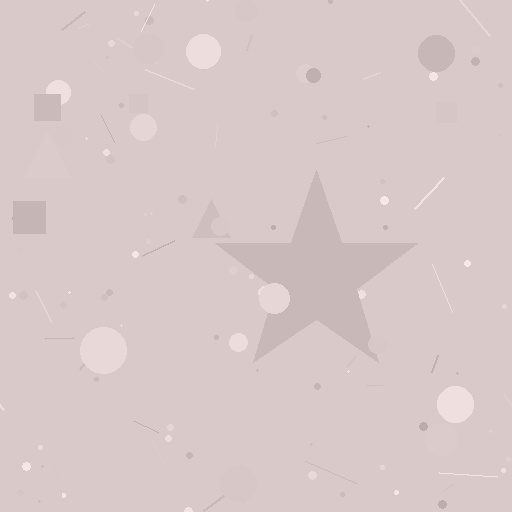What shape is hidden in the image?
A star is hidden in the image.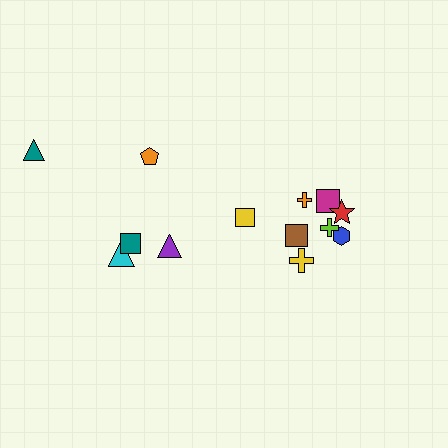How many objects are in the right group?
There are 8 objects.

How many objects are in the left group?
There are 5 objects.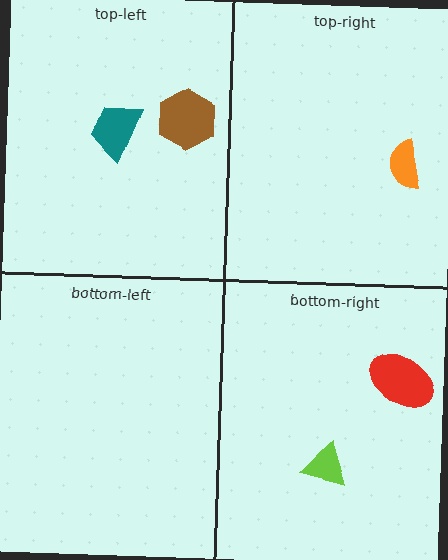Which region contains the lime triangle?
The bottom-right region.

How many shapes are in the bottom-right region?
2.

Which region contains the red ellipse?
The bottom-right region.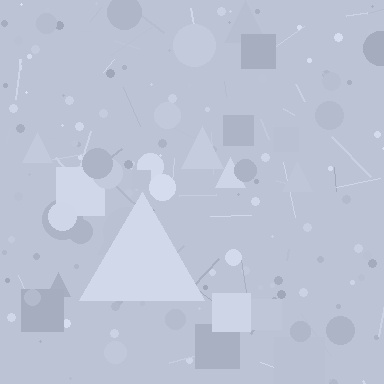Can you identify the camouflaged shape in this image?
The camouflaged shape is a triangle.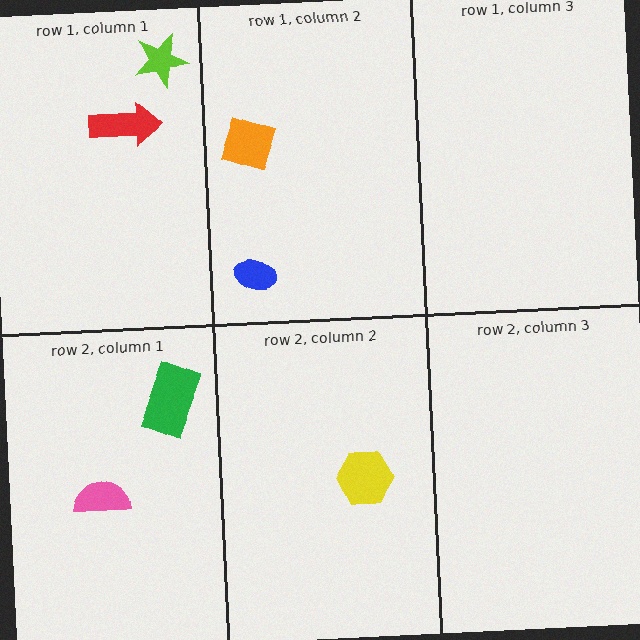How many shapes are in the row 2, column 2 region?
1.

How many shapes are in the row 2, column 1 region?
2.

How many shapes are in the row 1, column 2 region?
2.